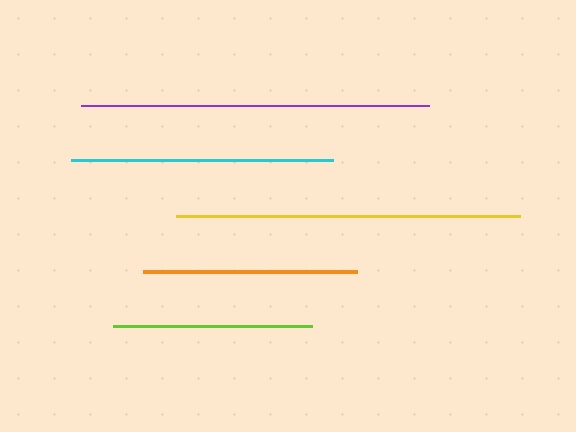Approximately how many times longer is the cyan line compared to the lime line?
The cyan line is approximately 1.3 times the length of the lime line.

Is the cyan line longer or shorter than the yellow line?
The yellow line is longer than the cyan line.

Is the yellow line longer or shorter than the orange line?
The yellow line is longer than the orange line.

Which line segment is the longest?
The purple line is the longest at approximately 348 pixels.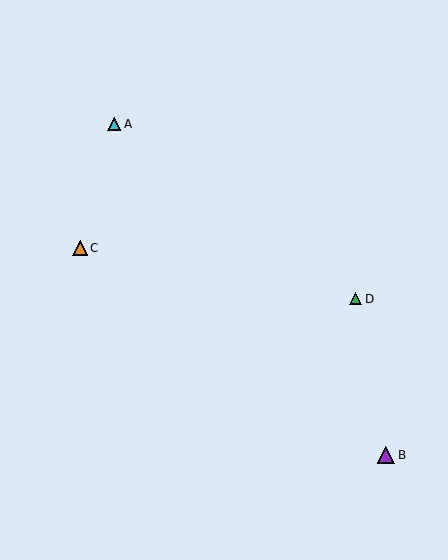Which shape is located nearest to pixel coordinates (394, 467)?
The purple triangle (labeled B) at (386, 455) is nearest to that location.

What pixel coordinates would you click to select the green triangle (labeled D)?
Click at (355, 299) to select the green triangle D.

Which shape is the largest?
The purple triangle (labeled B) is the largest.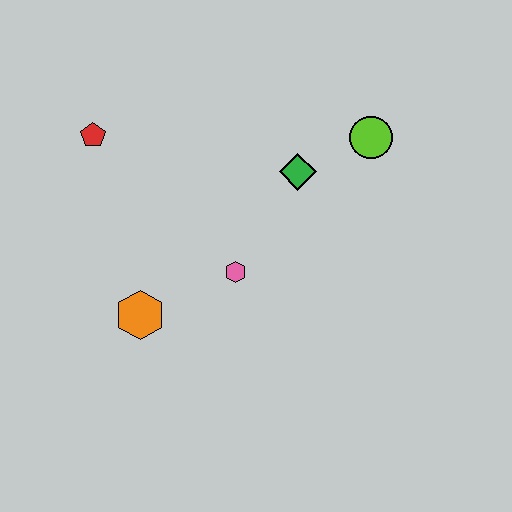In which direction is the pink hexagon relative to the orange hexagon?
The pink hexagon is to the right of the orange hexagon.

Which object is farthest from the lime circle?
The orange hexagon is farthest from the lime circle.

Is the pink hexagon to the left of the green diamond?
Yes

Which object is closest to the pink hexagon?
The orange hexagon is closest to the pink hexagon.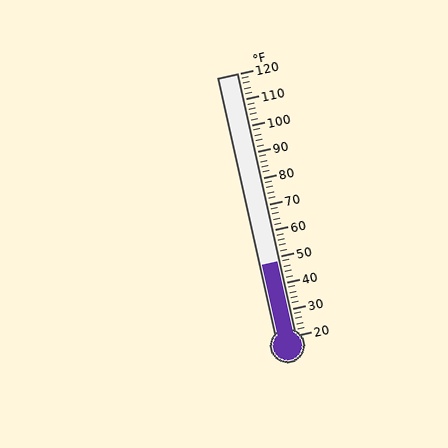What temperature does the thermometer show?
The thermometer shows approximately 48°F.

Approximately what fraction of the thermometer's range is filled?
The thermometer is filled to approximately 30% of its range.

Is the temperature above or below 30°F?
The temperature is above 30°F.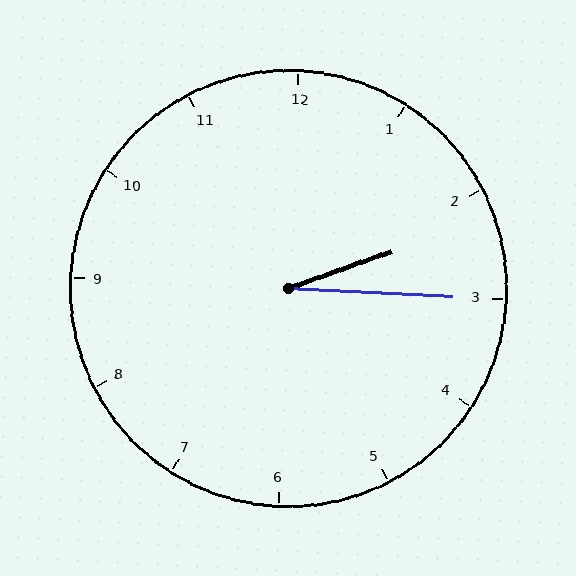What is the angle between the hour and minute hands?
Approximately 22 degrees.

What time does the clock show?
2:15.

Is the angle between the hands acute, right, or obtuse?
It is acute.